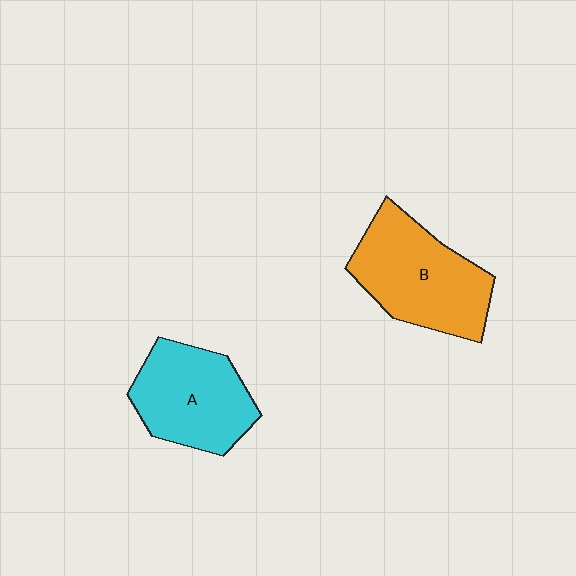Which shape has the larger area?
Shape B (orange).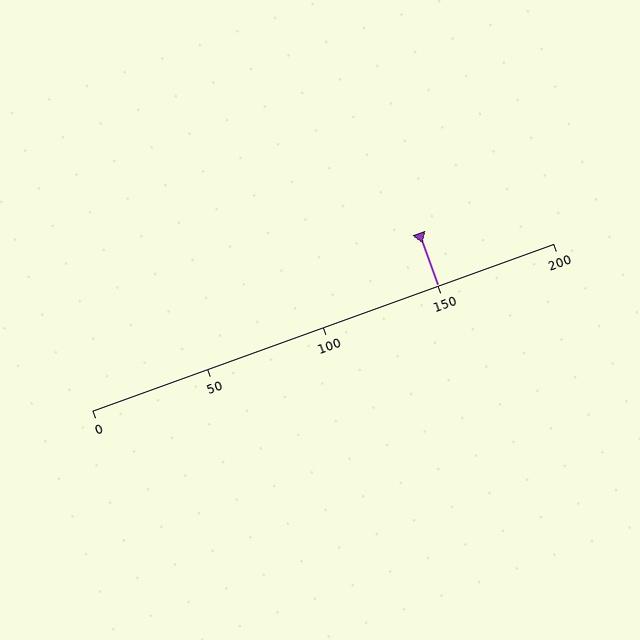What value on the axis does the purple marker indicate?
The marker indicates approximately 150.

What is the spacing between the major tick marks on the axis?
The major ticks are spaced 50 apart.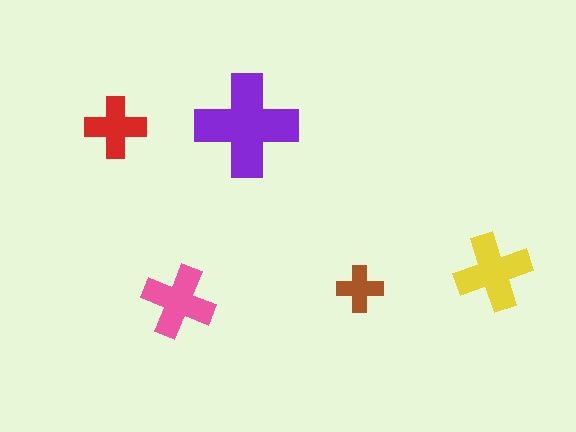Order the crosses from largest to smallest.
the purple one, the yellow one, the pink one, the red one, the brown one.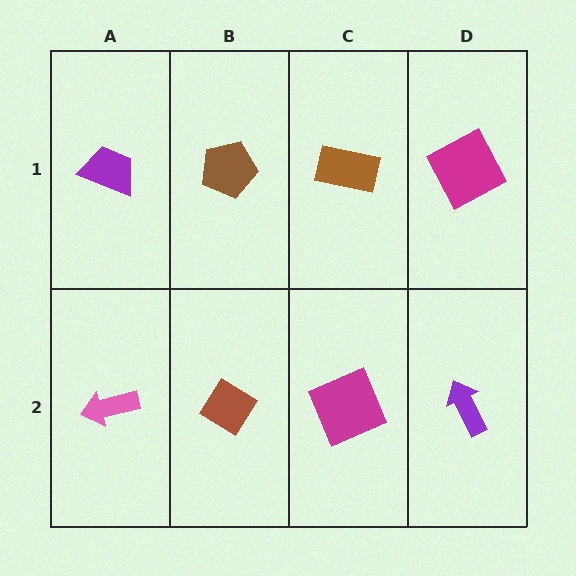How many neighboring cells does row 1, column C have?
3.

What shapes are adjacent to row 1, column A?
A pink arrow (row 2, column A), a brown pentagon (row 1, column B).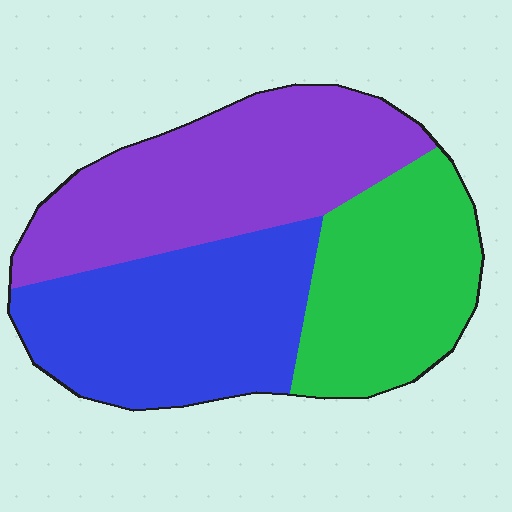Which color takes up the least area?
Green, at roughly 30%.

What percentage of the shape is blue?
Blue covers roughly 35% of the shape.